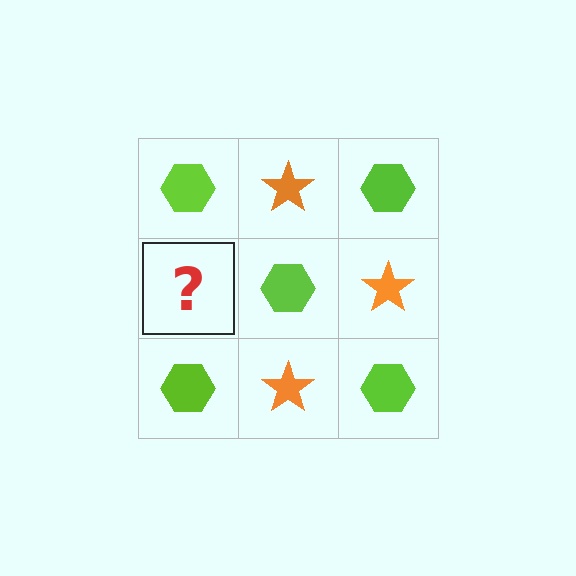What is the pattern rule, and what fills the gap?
The rule is that it alternates lime hexagon and orange star in a checkerboard pattern. The gap should be filled with an orange star.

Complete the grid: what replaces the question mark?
The question mark should be replaced with an orange star.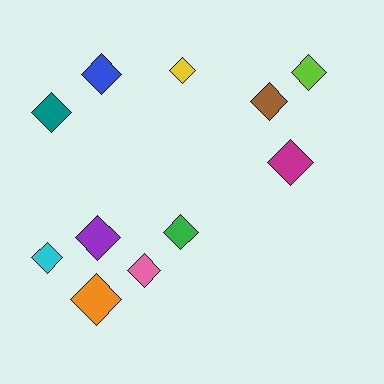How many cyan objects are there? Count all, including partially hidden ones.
There is 1 cyan object.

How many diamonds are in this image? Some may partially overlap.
There are 11 diamonds.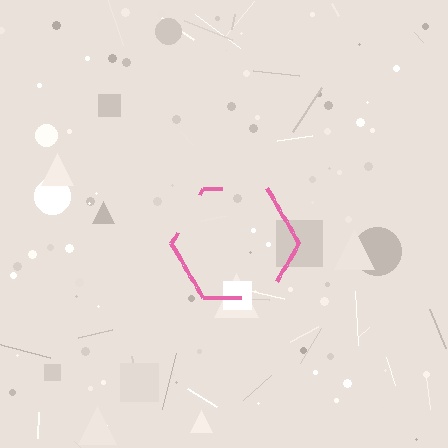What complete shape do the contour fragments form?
The contour fragments form a hexagon.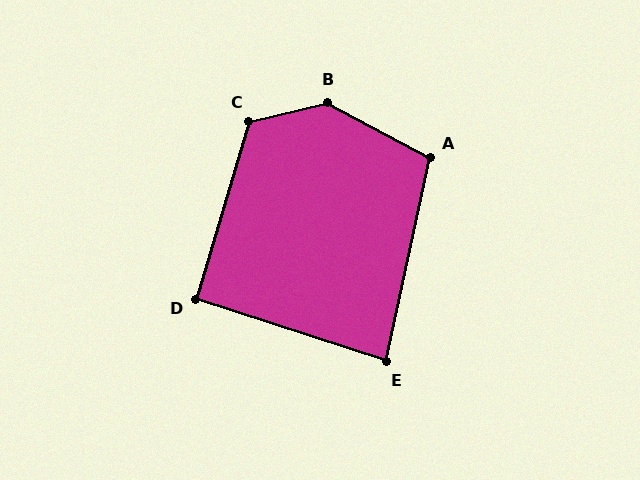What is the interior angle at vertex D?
Approximately 91 degrees (approximately right).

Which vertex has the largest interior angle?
B, at approximately 138 degrees.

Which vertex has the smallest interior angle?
E, at approximately 84 degrees.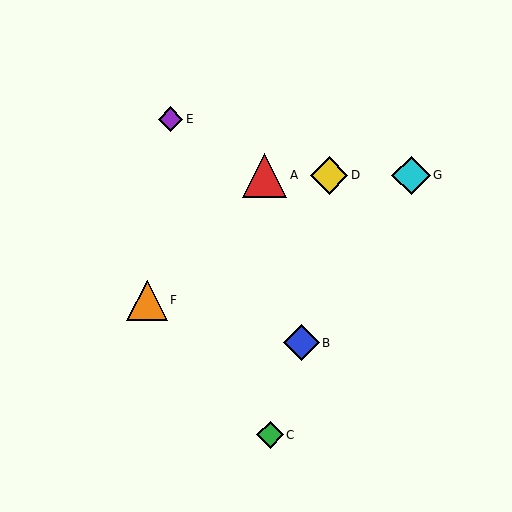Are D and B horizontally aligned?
No, D is at y≈175 and B is at y≈343.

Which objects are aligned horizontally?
Objects A, D, G are aligned horizontally.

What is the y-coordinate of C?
Object C is at y≈435.